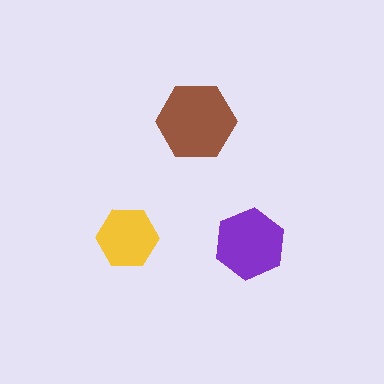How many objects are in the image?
There are 3 objects in the image.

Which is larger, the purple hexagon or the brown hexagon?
The brown one.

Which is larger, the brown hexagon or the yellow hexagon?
The brown one.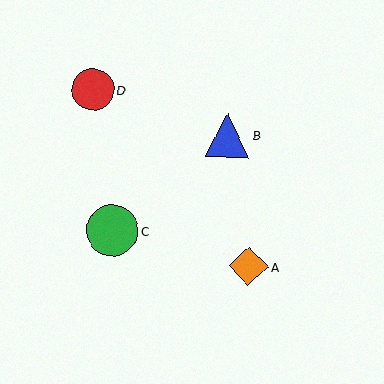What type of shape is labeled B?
Shape B is a blue triangle.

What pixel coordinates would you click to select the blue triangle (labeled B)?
Click at (228, 135) to select the blue triangle B.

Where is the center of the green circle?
The center of the green circle is at (112, 230).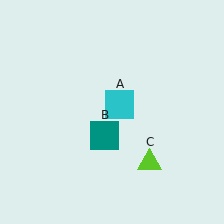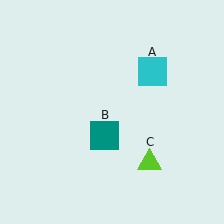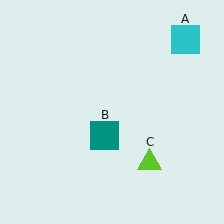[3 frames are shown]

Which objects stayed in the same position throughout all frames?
Teal square (object B) and lime triangle (object C) remained stationary.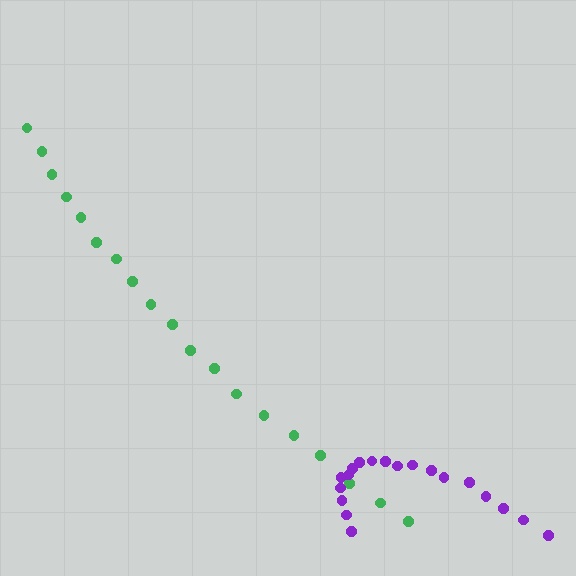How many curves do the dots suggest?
There are 2 distinct paths.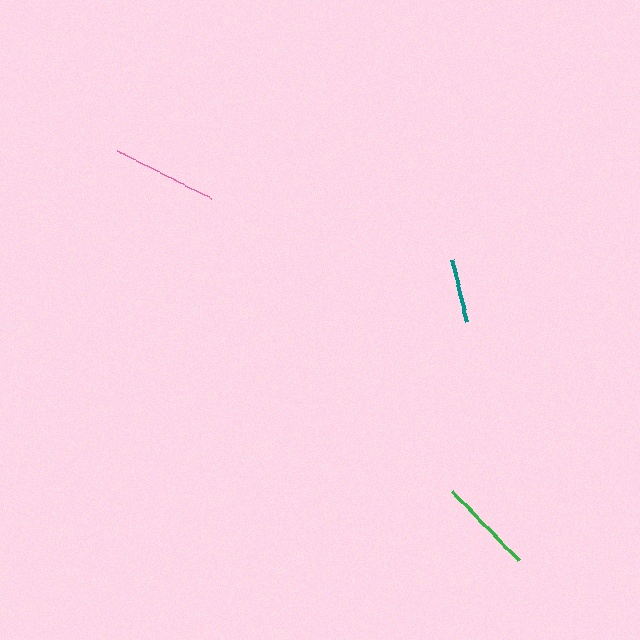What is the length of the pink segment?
The pink segment is approximately 105 pixels long.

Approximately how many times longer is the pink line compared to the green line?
The pink line is approximately 1.1 times the length of the green line.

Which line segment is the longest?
The pink line is the longest at approximately 105 pixels.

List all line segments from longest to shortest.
From longest to shortest: pink, green, teal.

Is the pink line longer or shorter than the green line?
The pink line is longer than the green line.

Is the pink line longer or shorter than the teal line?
The pink line is longer than the teal line.